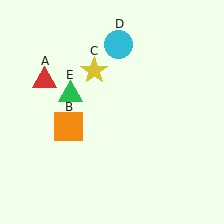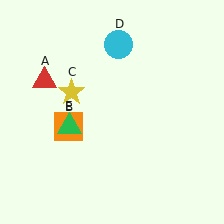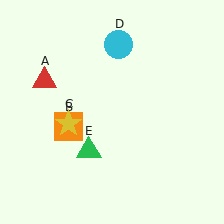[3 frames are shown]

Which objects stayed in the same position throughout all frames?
Red triangle (object A) and orange square (object B) and cyan circle (object D) remained stationary.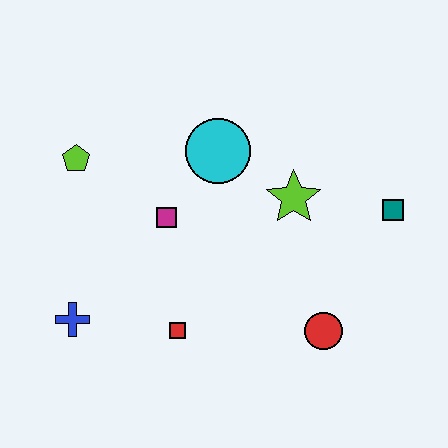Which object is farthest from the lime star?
The blue cross is farthest from the lime star.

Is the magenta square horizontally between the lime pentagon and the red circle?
Yes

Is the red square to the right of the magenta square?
Yes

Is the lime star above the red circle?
Yes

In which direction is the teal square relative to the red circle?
The teal square is above the red circle.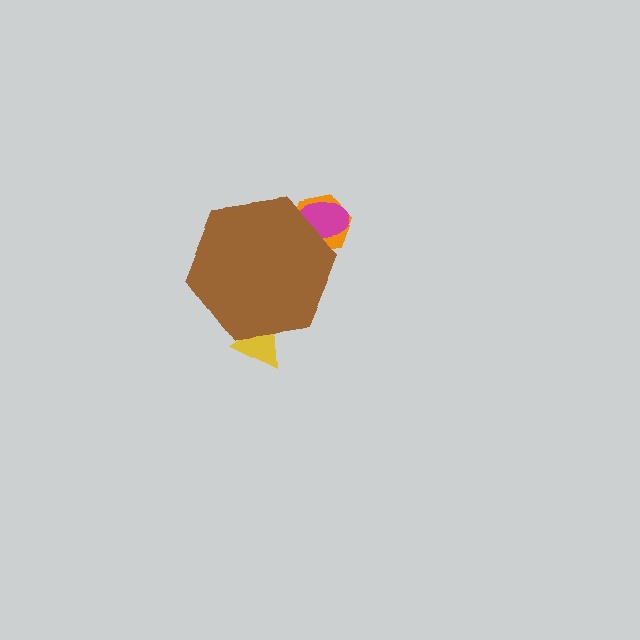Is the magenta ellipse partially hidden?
Yes, the magenta ellipse is partially hidden behind the brown hexagon.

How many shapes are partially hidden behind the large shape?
3 shapes are partially hidden.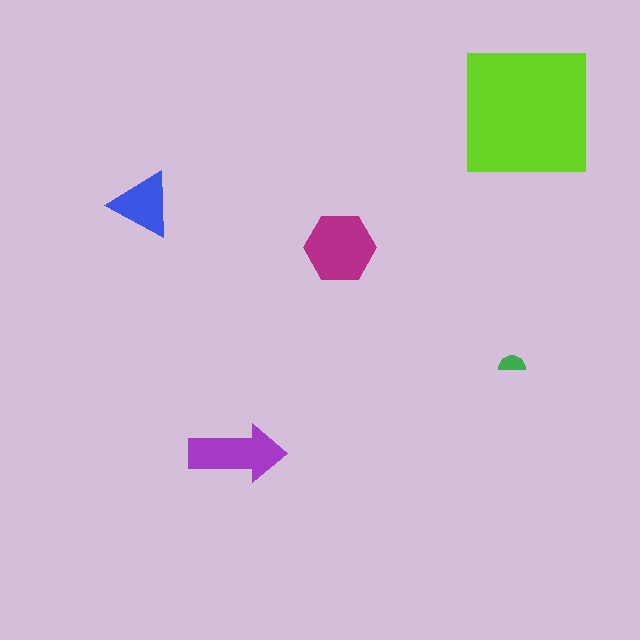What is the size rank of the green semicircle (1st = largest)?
5th.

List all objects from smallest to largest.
The green semicircle, the blue triangle, the purple arrow, the magenta hexagon, the lime square.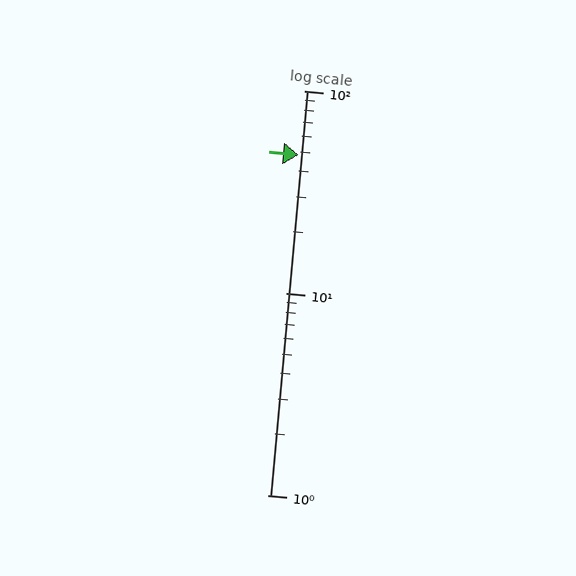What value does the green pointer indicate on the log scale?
The pointer indicates approximately 48.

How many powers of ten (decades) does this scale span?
The scale spans 2 decades, from 1 to 100.